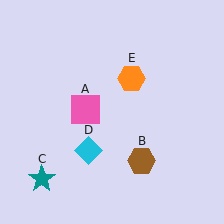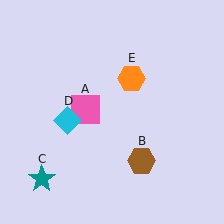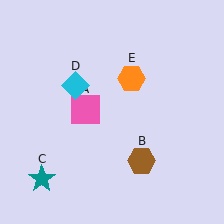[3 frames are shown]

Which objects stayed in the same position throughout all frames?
Pink square (object A) and brown hexagon (object B) and teal star (object C) and orange hexagon (object E) remained stationary.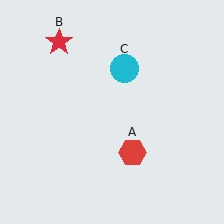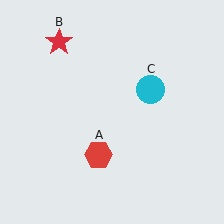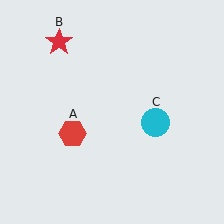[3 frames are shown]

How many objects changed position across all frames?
2 objects changed position: red hexagon (object A), cyan circle (object C).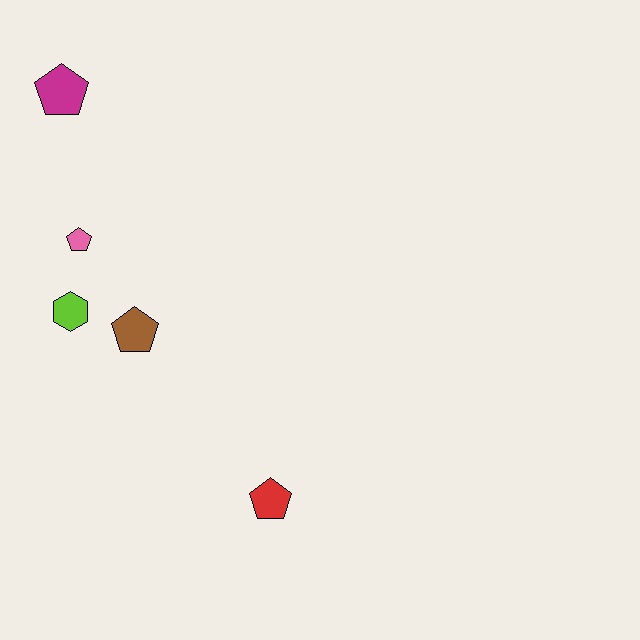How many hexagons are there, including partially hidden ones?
There is 1 hexagon.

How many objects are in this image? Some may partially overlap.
There are 5 objects.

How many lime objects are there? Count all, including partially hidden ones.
There is 1 lime object.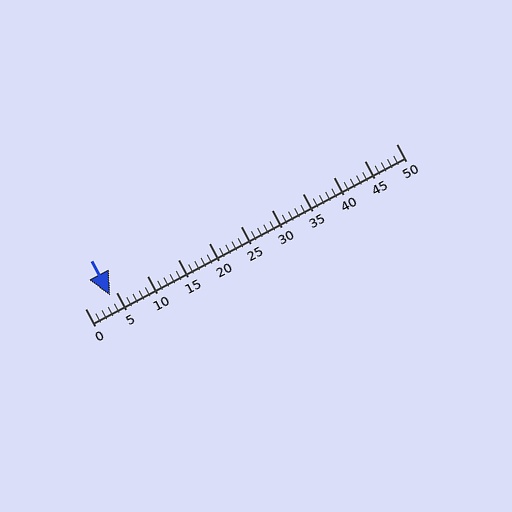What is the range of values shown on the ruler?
The ruler shows values from 0 to 50.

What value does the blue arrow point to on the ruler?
The blue arrow points to approximately 4.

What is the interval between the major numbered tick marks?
The major tick marks are spaced 5 units apart.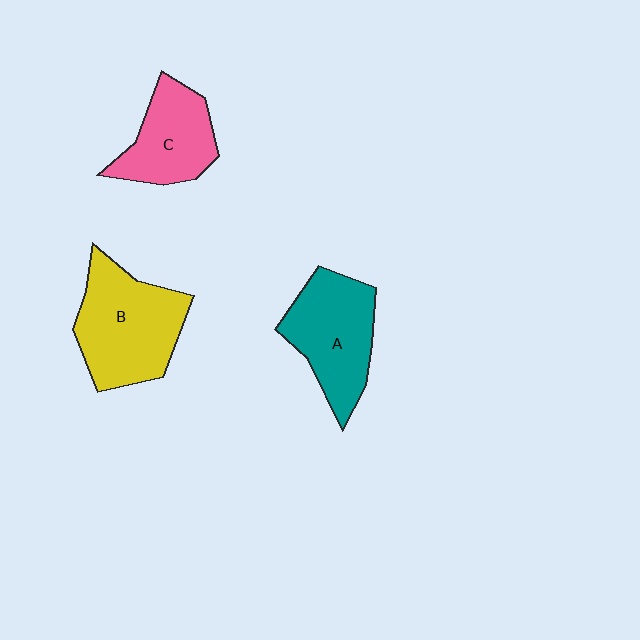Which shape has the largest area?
Shape B (yellow).